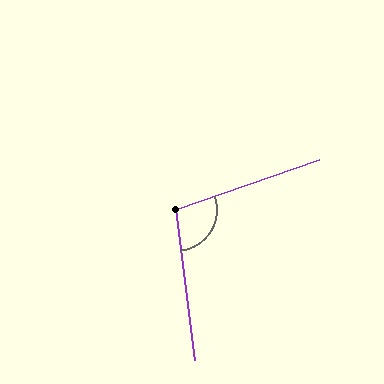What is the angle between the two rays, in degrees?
Approximately 102 degrees.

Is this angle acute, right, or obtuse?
It is obtuse.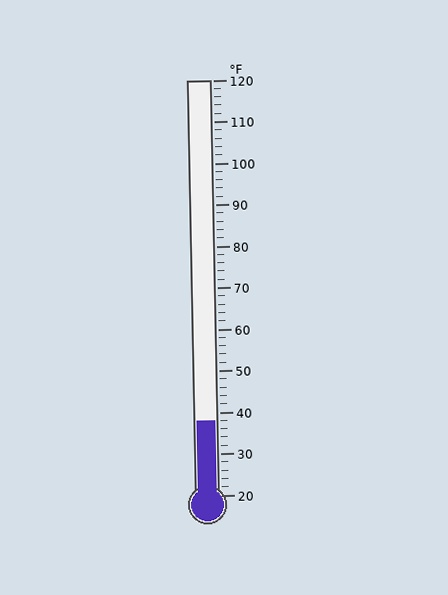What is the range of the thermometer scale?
The thermometer scale ranges from 20°F to 120°F.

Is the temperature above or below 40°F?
The temperature is below 40°F.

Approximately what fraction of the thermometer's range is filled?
The thermometer is filled to approximately 20% of its range.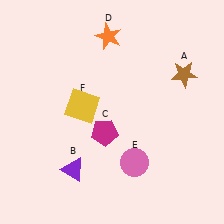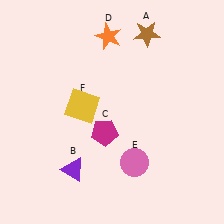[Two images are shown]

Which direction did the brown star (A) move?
The brown star (A) moved up.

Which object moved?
The brown star (A) moved up.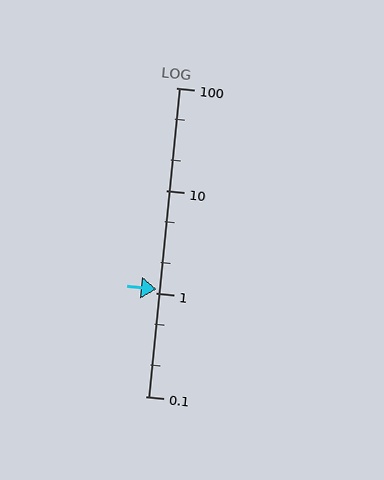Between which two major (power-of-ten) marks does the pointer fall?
The pointer is between 1 and 10.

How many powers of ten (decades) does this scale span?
The scale spans 3 decades, from 0.1 to 100.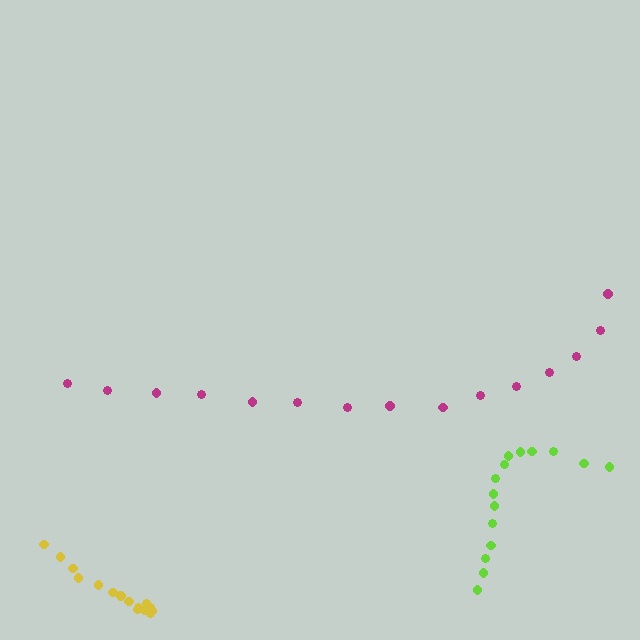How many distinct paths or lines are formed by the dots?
There are 3 distinct paths.